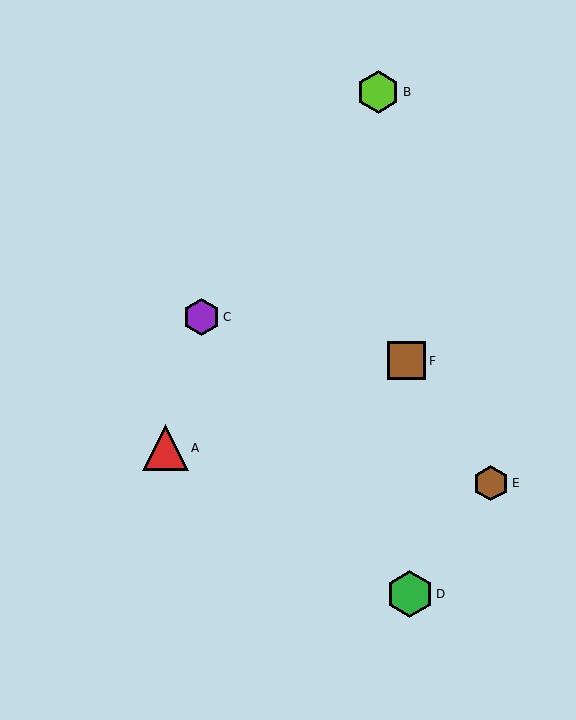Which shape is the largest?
The green hexagon (labeled D) is the largest.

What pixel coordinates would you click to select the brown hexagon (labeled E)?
Click at (491, 483) to select the brown hexagon E.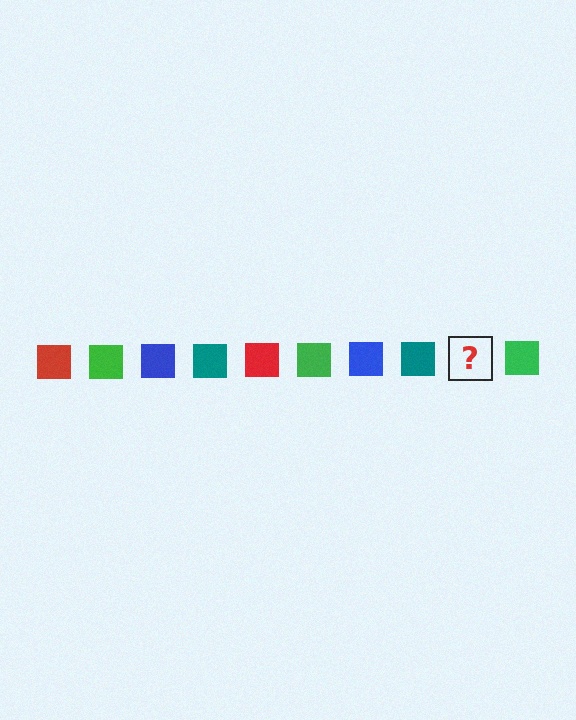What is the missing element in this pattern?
The missing element is a red square.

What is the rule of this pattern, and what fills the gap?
The rule is that the pattern cycles through red, green, blue, teal squares. The gap should be filled with a red square.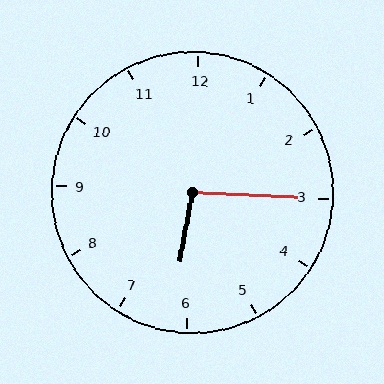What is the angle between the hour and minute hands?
Approximately 98 degrees.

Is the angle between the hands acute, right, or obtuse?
It is obtuse.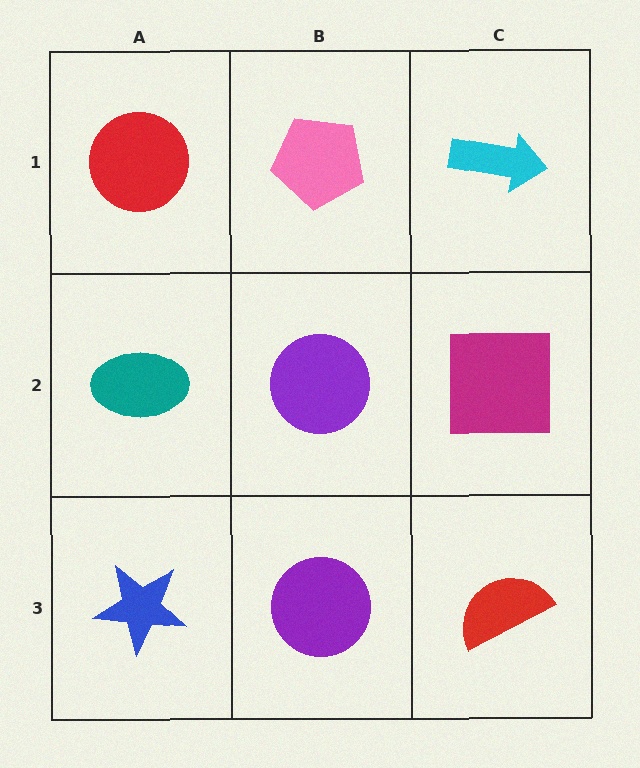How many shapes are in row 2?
3 shapes.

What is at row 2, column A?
A teal ellipse.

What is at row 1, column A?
A red circle.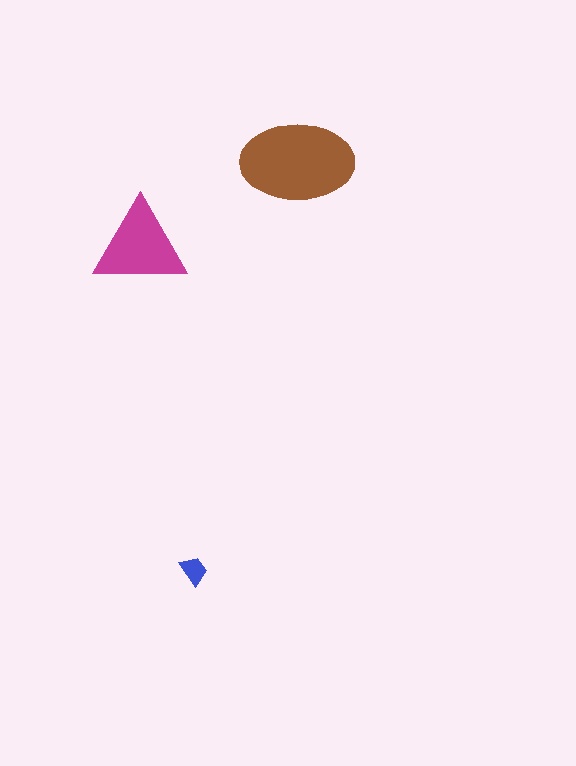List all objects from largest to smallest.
The brown ellipse, the magenta triangle, the blue trapezoid.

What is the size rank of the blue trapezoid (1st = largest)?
3rd.